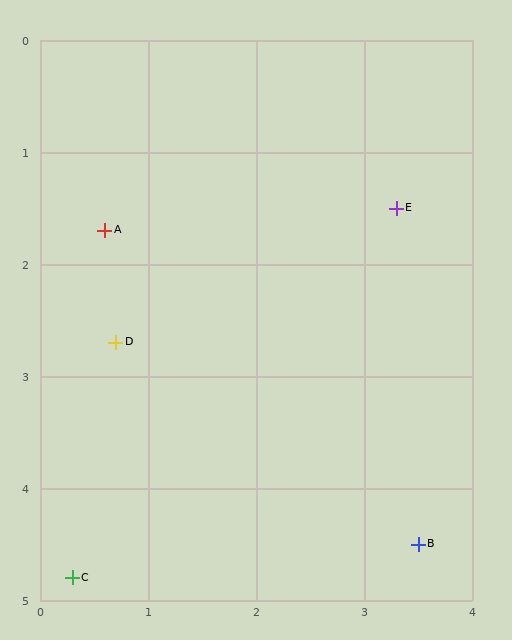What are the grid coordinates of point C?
Point C is at approximately (0.3, 4.8).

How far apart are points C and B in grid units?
Points C and B are about 3.2 grid units apart.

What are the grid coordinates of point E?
Point E is at approximately (3.3, 1.5).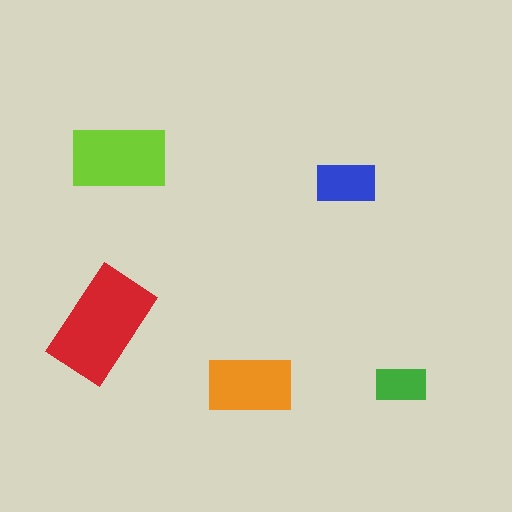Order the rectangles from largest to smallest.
the red one, the lime one, the orange one, the blue one, the green one.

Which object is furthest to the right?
The green rectangle is rightmost.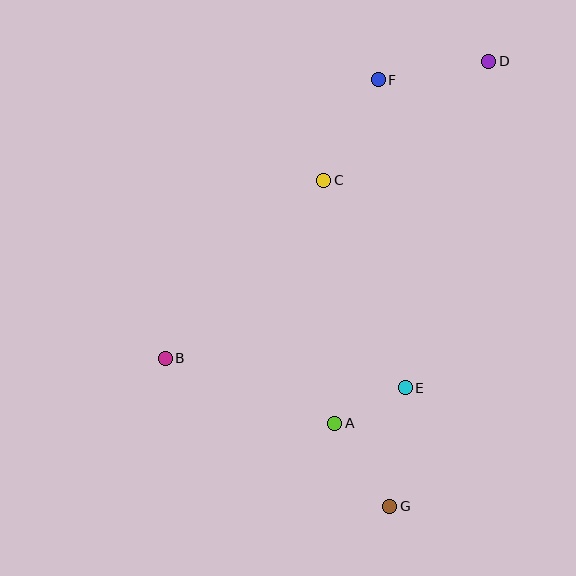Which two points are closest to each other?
Points A and E are closest to each other.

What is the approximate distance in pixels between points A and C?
The distance between A and C is approximately 243 pixels.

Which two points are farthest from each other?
Points D and G are farthest from each other.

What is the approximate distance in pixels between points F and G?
The distance between F and G is approximately 427 pixels.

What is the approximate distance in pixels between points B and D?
The distance between B and D is approximately 439 pixels.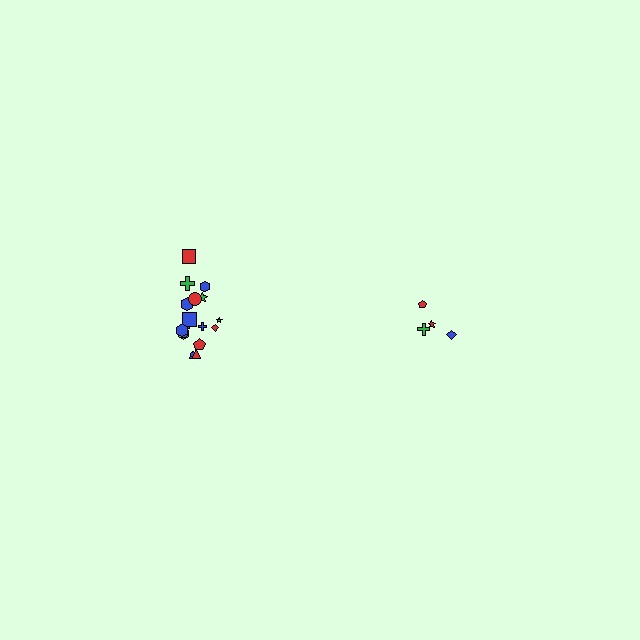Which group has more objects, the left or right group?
The left group.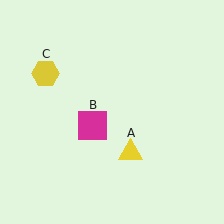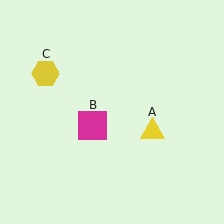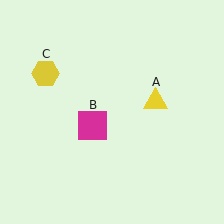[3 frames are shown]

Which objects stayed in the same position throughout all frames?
Magenta square (object B) and yellow hexagon (object C) remained stationary.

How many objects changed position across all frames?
1 object changed position: yellow triangle (object A).